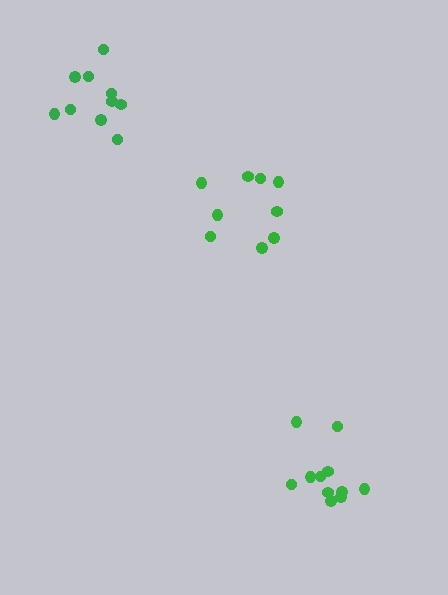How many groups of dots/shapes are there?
There are 3 groups.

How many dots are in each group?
Group 1: 11 dots, Group 2: 9 dots, Group 3: 10 dots (30 total).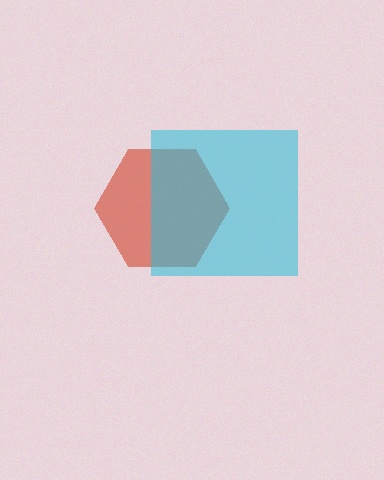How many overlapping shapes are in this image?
There are 2 overlapping shapes in the image.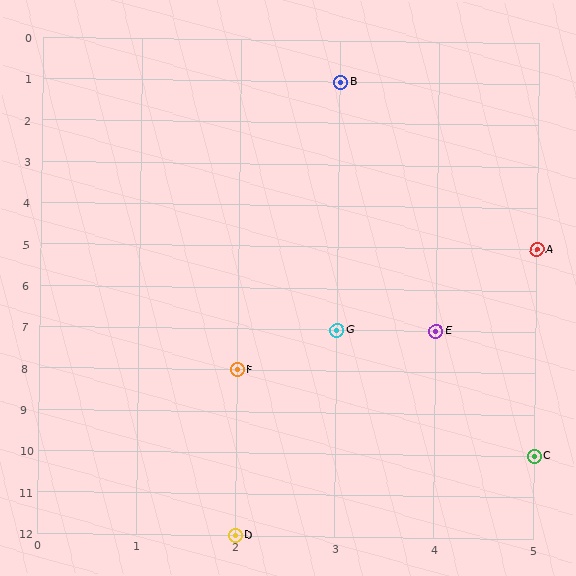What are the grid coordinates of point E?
Point E is at grid coordinates (4, 7).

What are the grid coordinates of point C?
Point C is at grid coordinates (5, 10).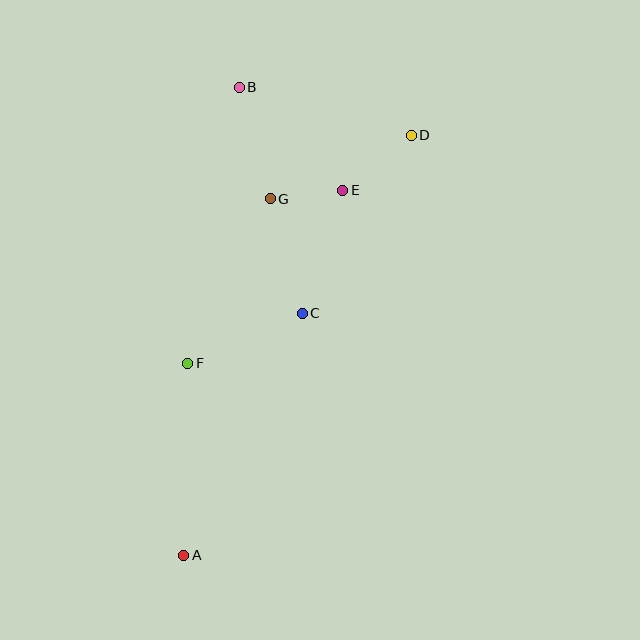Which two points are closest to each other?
Points E and G are closest to each other.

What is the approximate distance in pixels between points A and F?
The distance between A and F is approximately 192 pixels.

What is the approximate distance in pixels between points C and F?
The distance between C and F is approximately 125 pixels.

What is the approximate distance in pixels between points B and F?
The distance between B and F is approximately 281 pixels.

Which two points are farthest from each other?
Points A and D are farthest from each other.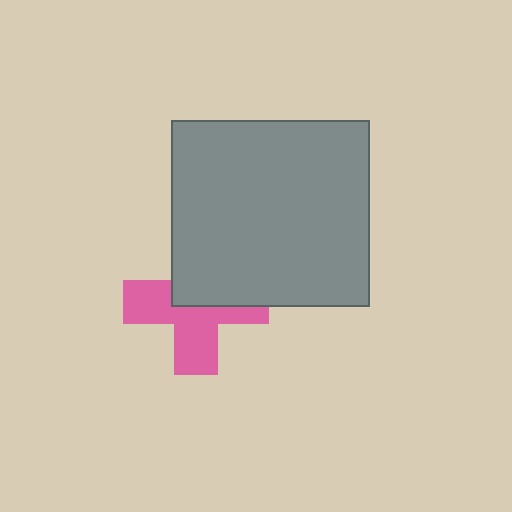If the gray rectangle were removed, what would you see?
You would see the complete pink cross.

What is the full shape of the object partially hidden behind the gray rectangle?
The partially hidden object is a pink cross.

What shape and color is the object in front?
The object in front is a gray rectangle.